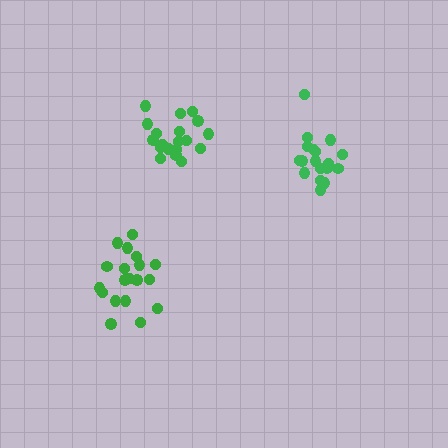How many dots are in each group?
Group 1: 19 dots, Group 2: 18 dots, Group 3: 19 dots (56 total).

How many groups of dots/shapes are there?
There are 3 groups.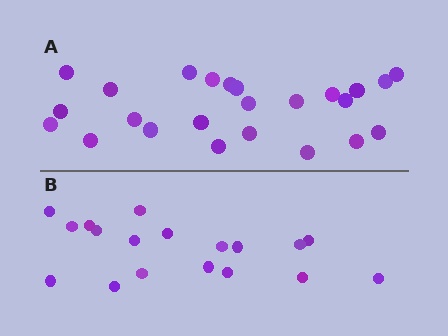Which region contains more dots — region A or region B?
Region A (the top region) has more dots.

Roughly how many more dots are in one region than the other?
Region A has about 6 more dots than region B.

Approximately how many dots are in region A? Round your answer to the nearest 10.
About 20 dots. (The exact count is 24, which rounds to 20.)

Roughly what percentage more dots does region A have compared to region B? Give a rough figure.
About 35% more.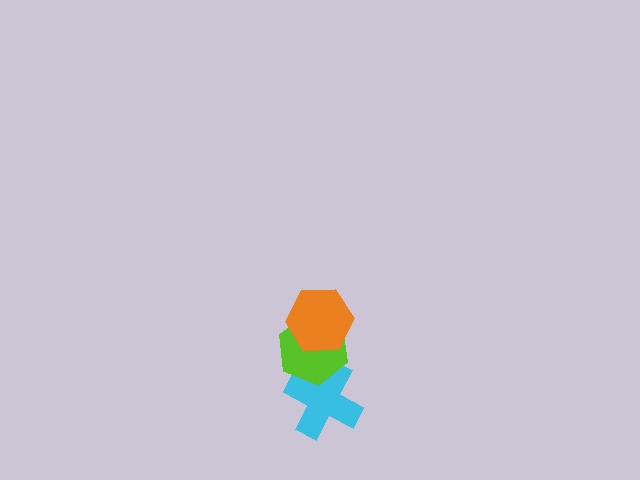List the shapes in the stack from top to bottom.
From top to bottom: the orange hexagon, the lime hexagon, the cyan cross.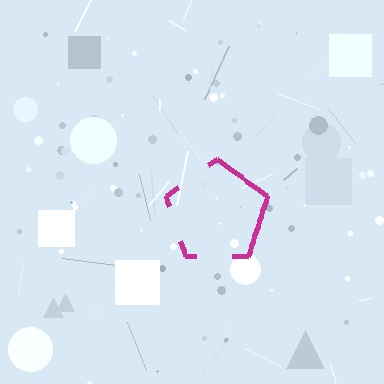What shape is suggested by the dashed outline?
The dashed outline suggests a pentagon.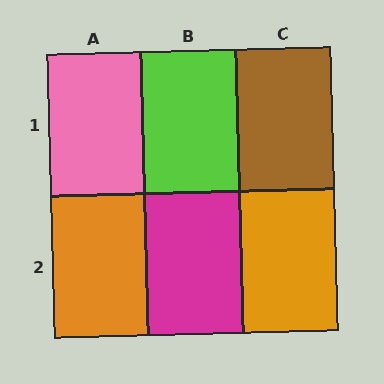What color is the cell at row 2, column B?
Magenta.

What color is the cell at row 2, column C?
Orange.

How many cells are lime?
1 cell is lime.